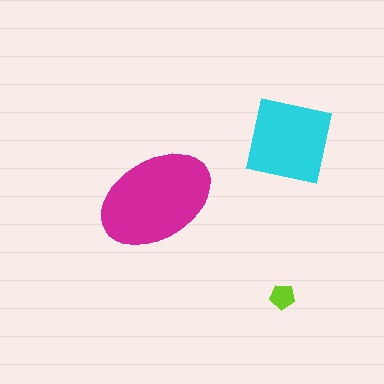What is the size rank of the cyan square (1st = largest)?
2nd.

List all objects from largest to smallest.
The magenta ellipse, the cyan square, the lime pentagon.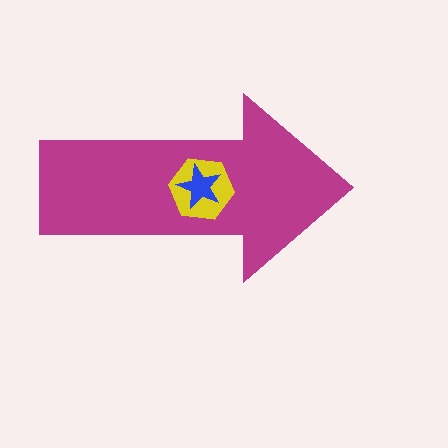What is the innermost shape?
The blue star.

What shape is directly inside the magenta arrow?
The yellow hexagon.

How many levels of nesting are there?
3.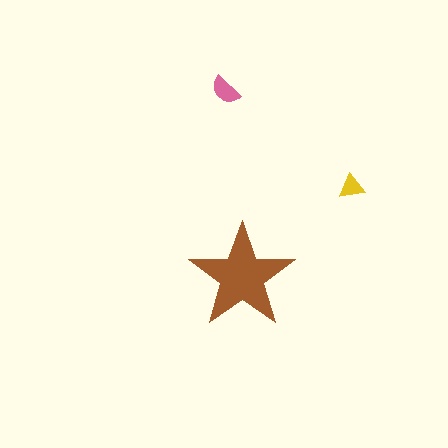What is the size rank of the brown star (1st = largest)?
1st.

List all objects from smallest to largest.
The yellow triangle, the pink semicircle, the brown star.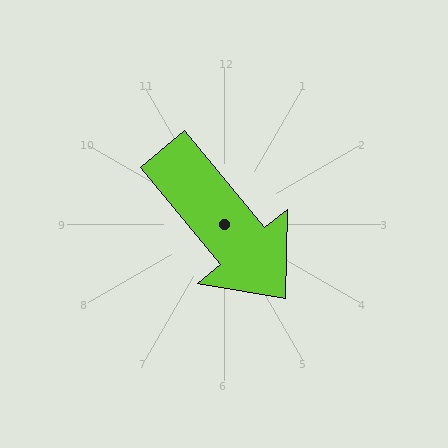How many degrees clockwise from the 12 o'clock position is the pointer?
Approximately 141 degrees.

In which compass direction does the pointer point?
Southeast.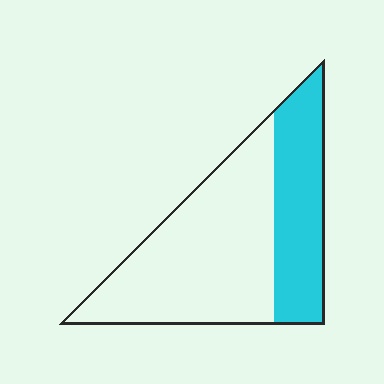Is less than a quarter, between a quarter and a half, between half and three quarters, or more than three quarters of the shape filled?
Between a quarter and a half.